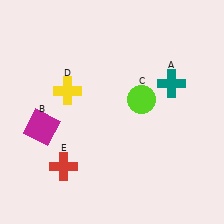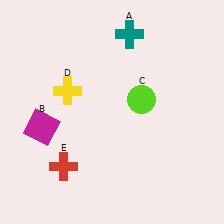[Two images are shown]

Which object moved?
The teal cross (A) moved up.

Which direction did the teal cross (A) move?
The teal cross (A) moved up.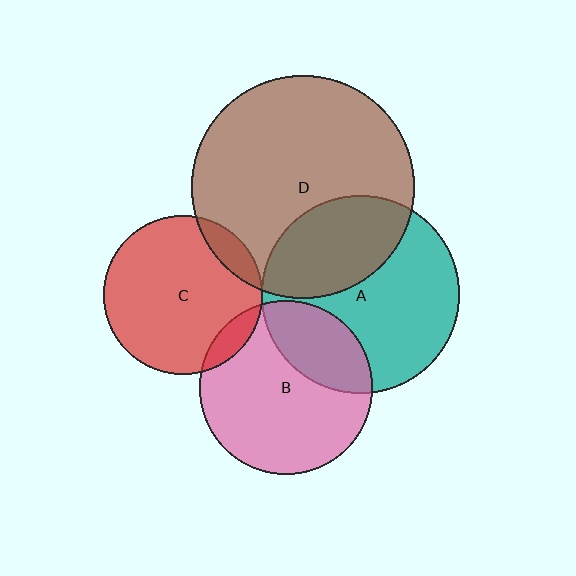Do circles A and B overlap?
Yes.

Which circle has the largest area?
Circle D (brown).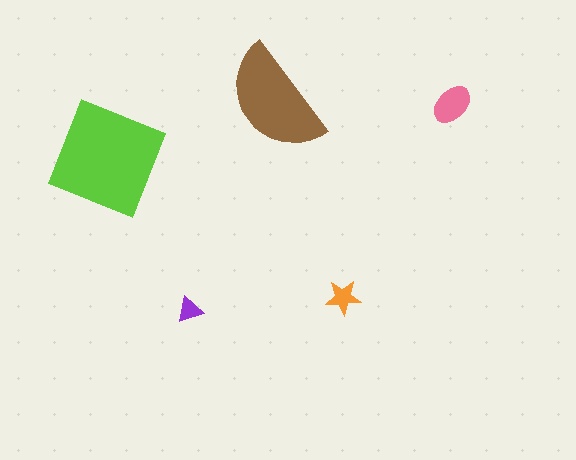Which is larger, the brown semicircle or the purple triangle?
The brown semicircle.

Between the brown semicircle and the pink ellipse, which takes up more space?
The brown semicircle.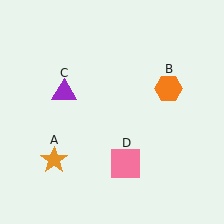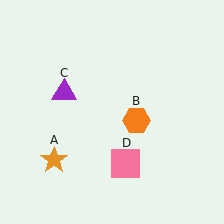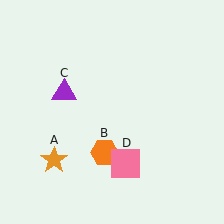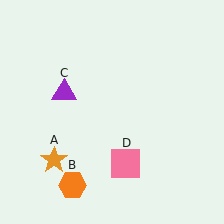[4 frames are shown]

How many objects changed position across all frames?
1 object changed position: orange hexagon (object B).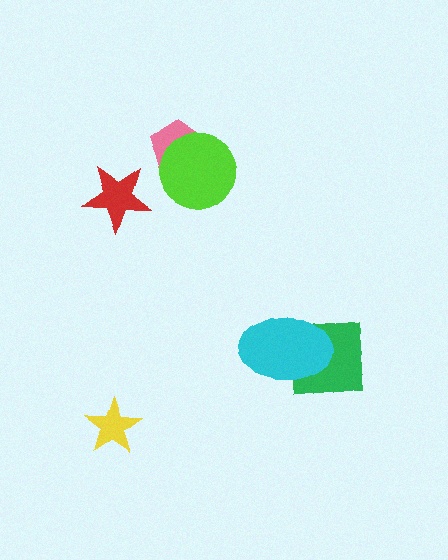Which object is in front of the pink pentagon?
The lime circle is in front of the pink pentagon.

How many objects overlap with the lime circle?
1 object overlaps with the lime circle.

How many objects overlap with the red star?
0 objects overlap with the red star.